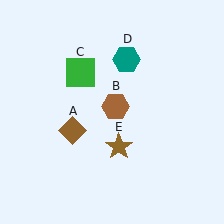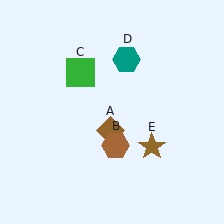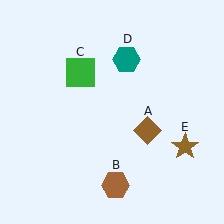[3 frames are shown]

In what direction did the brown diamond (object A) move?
The brown diamond (object A) moved right.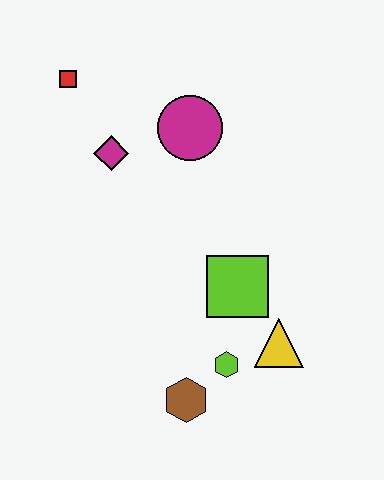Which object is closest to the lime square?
The yellow triangle is closest to the lime square.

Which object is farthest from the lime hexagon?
The red square is farthest from the lime hexagon.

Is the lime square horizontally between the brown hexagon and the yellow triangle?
Yes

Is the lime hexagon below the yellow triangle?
Yes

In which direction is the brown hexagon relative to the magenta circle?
The brown hexagon is below the magenta circle.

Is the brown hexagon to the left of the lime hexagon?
Yes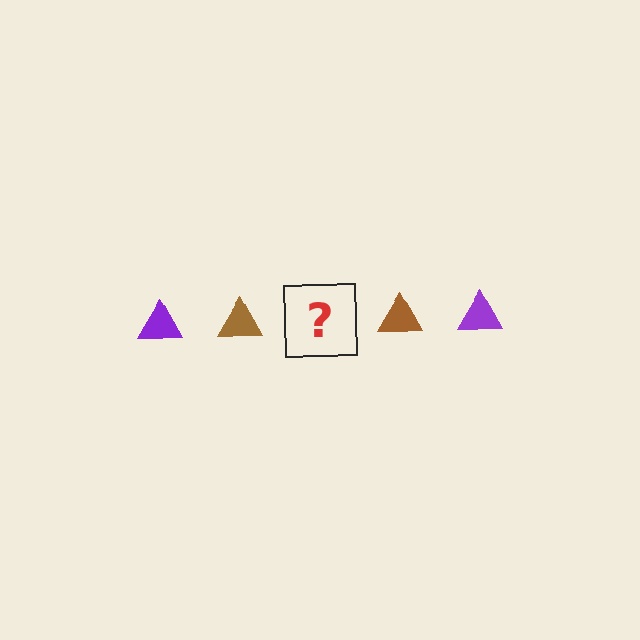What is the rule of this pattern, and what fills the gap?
The rule is that the pattern cycles through purple, brown triangles. The gap should be filled with a purple triangle.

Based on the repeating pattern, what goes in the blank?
The blank should be a purple triangle.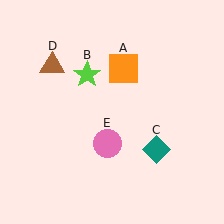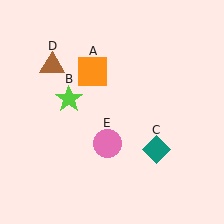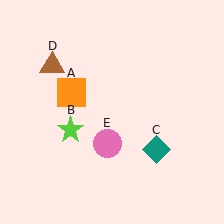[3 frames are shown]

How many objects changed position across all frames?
2 objects changed position: orange square (object A), lime star (object B).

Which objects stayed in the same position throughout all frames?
Teal diamond (object C) and brown triangle (object D) and pink circle (object E) remained stationary.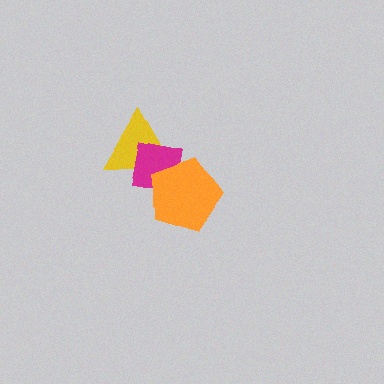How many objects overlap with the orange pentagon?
2 objects overlap with the orange pentagon.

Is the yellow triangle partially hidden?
Yes, it is partially covered by another shape.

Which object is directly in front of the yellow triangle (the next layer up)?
The magenta square is directly in front of the yellow triangle.